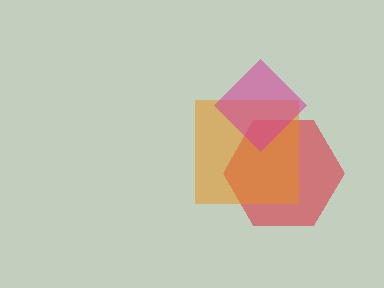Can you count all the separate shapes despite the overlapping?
Yes, there are 3 separate shapes.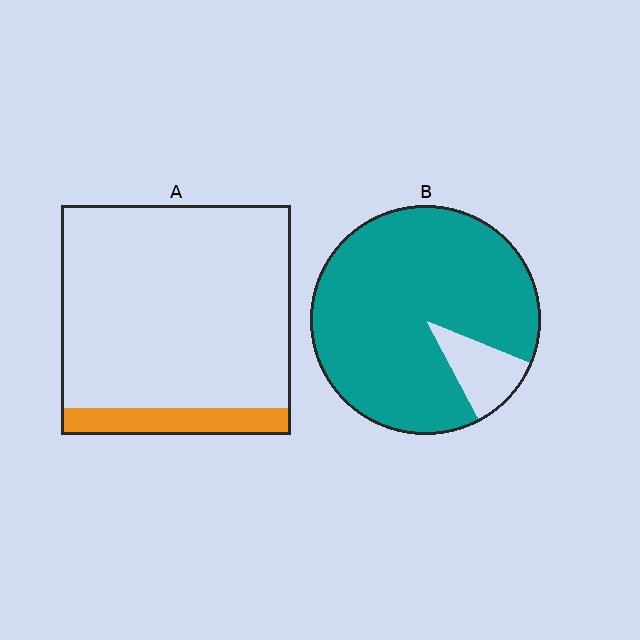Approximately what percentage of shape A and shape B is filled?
A is approximately 10% and B is approximately 90%.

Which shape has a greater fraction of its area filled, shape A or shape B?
Shape B.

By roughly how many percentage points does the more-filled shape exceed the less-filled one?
By roughly 75 percentage points (B over A).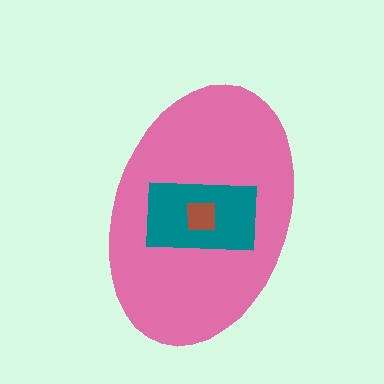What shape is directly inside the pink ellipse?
The teal rectangle.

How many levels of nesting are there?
3.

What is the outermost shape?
The pink ellipse.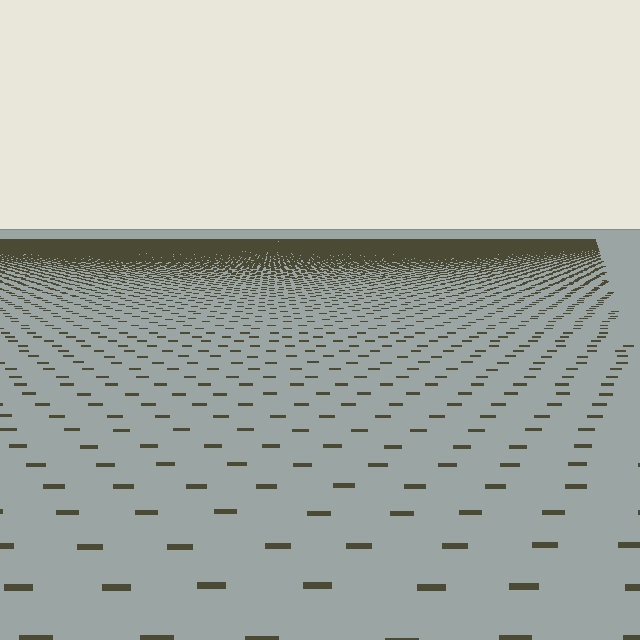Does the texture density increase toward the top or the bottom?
Density increases toward the top.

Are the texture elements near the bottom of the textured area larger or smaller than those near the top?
Larger. Near the bottom, elements are closer to the viewer and appear at a bigger on-screen size.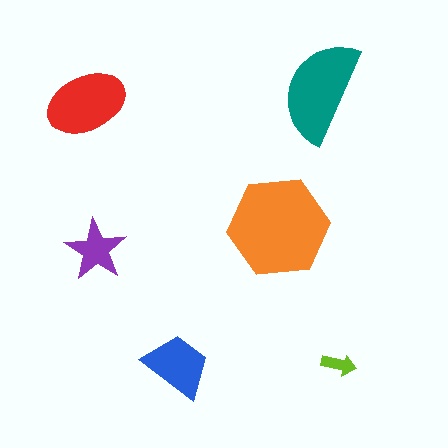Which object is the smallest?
The lime arrow.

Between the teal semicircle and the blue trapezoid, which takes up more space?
The teal semicircle.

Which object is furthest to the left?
The red ellipse is leftmost.